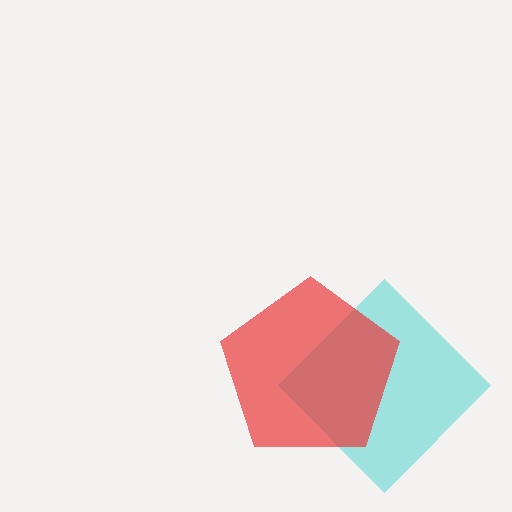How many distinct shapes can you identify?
There are 2 distinct shapes: a cyan diamond, a red pentagon.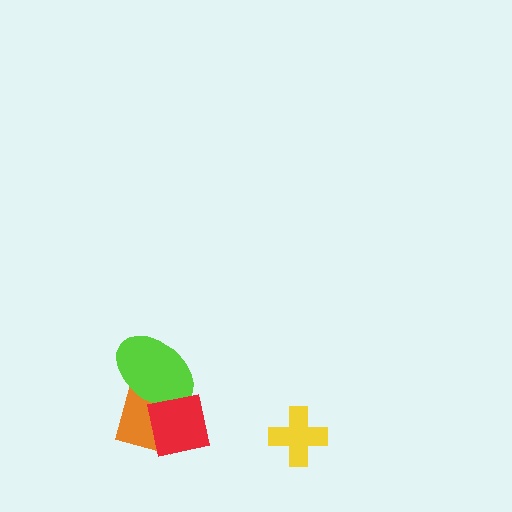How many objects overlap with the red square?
2 objects overlap with the red square.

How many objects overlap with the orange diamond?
2 objects overlap with the orange diamond.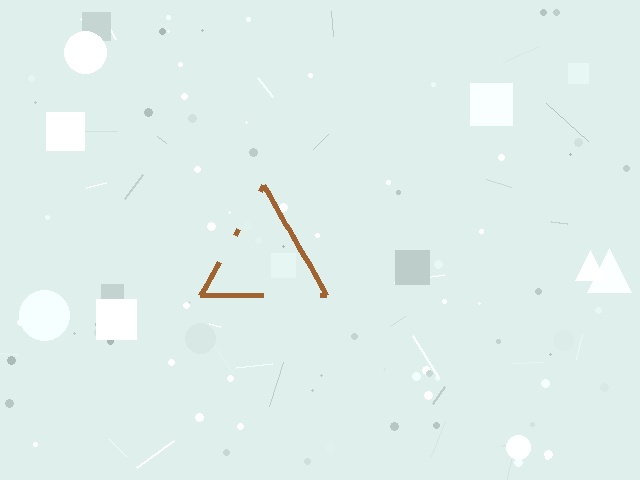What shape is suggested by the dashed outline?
The dashed outline suggests a triangle.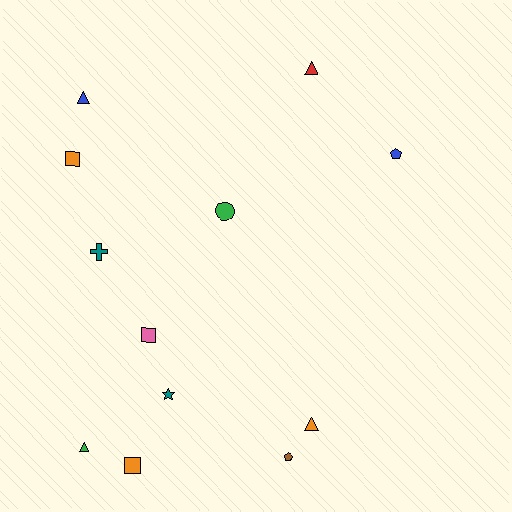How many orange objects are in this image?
There are 3 orange objects.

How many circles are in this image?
There is 1 circle.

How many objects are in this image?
There are 12 objects.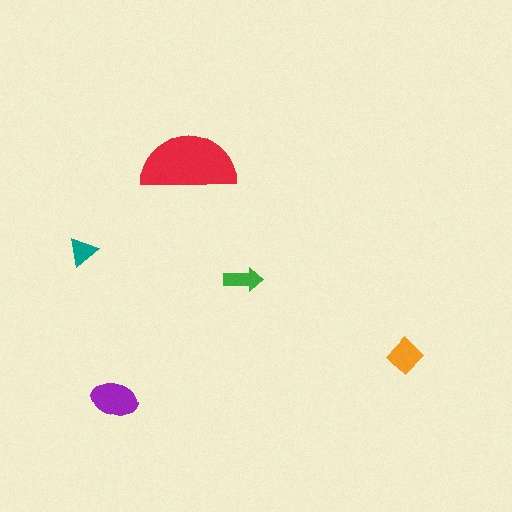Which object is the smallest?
The teal triangle.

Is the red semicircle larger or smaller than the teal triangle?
Larger.